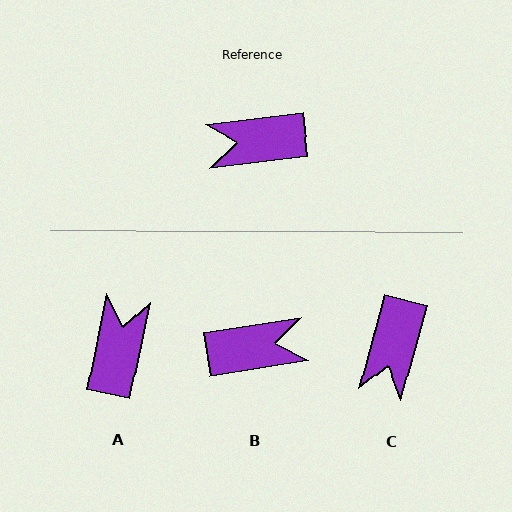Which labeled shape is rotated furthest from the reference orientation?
B, about 178 degrees away.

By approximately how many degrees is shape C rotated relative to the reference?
Approximately 68 degrees counter-clockwise.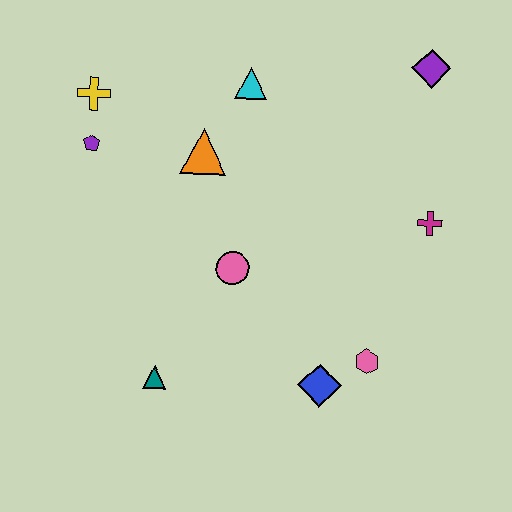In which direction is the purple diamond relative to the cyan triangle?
The purple diamond is to the right of the cyan triangle.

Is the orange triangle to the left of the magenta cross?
Yes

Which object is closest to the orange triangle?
The cyan triangle is closest to the orange triangle.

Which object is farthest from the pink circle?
The purple diamond is farthest from the pink circle.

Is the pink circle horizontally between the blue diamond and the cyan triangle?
No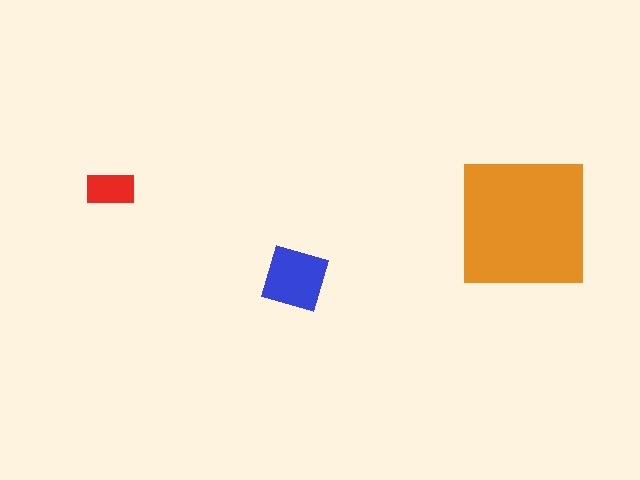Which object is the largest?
The orange square.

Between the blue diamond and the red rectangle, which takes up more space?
The blue diamond.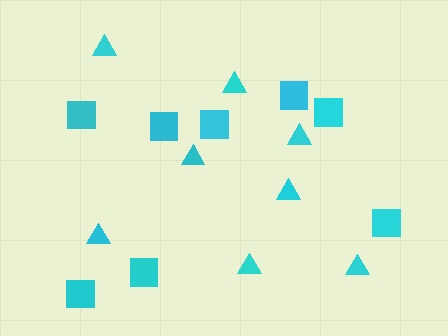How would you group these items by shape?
There are 2 groups: one group of triangles (8) and one group of squares (8).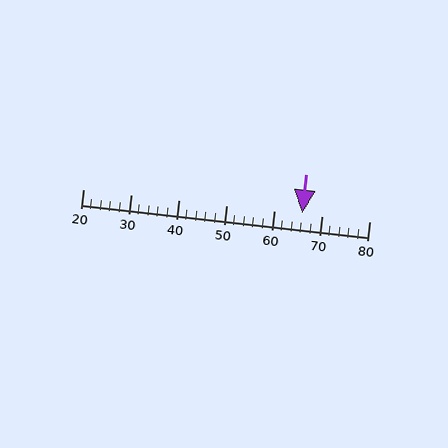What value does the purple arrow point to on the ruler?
The purple arrow points to approximately 66.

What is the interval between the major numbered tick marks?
The major tick marks are spaced 10 units apart.